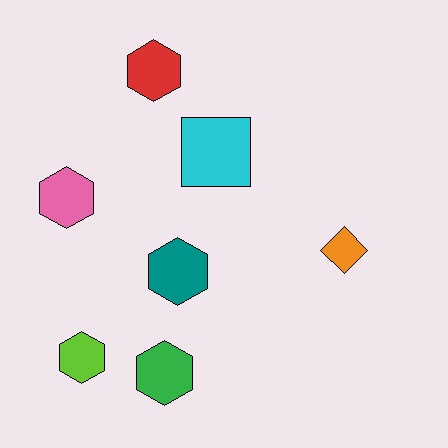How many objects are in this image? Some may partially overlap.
There are 7 objects.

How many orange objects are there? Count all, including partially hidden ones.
There is 1 orange object.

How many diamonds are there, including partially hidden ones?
There is 1 diamond.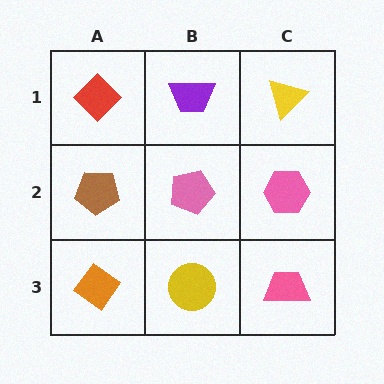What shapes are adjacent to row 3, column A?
A brown pentagon (row 2, column A), a yellow circle (row 3, column B).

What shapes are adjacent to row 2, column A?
A red diamond (row 1, column A), an orange diamond (row 3, column A), a pink pentagon (row 2, column B).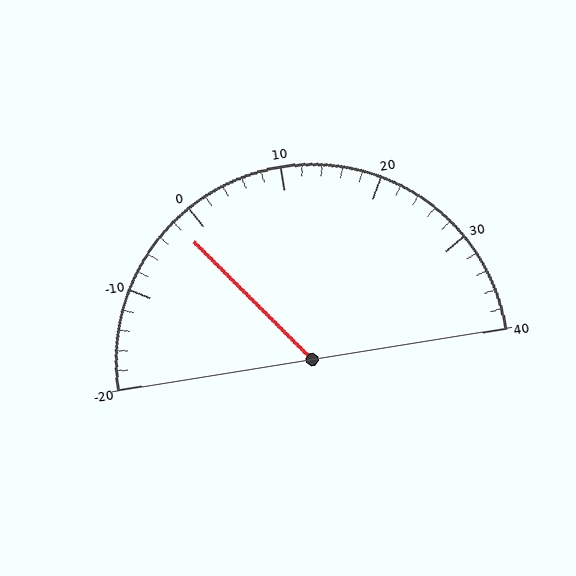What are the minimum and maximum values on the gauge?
The gauge ranges from -20 to 40.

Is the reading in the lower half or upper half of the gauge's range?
The reading is in the lower half of the range (-20 to 40).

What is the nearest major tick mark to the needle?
The nearest major tick mark is 0.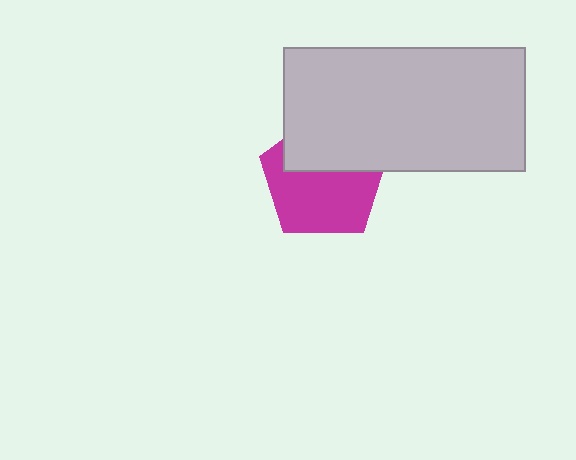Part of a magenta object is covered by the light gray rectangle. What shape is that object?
It is a pentagon.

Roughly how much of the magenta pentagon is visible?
About half of it is visible (roughly 61%).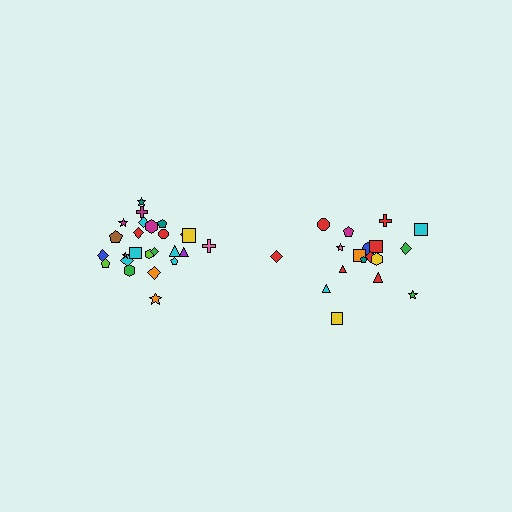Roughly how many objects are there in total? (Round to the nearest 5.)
Roughly 45 objects in total.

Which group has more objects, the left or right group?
The left group.